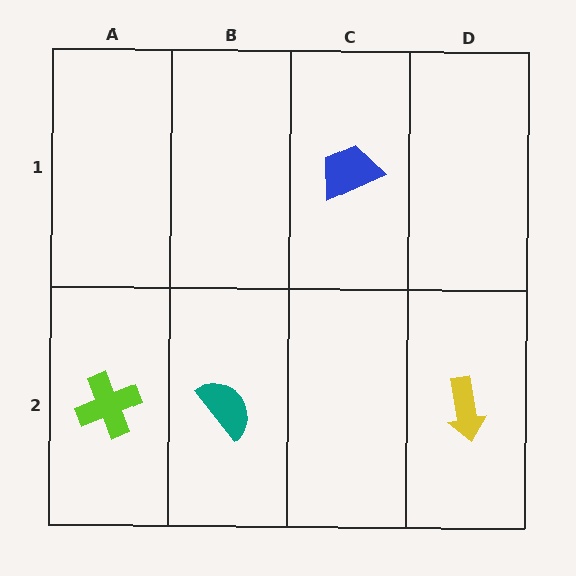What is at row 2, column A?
A lime cross.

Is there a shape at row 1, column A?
No, that cell is empty.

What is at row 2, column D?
A yellow arrow.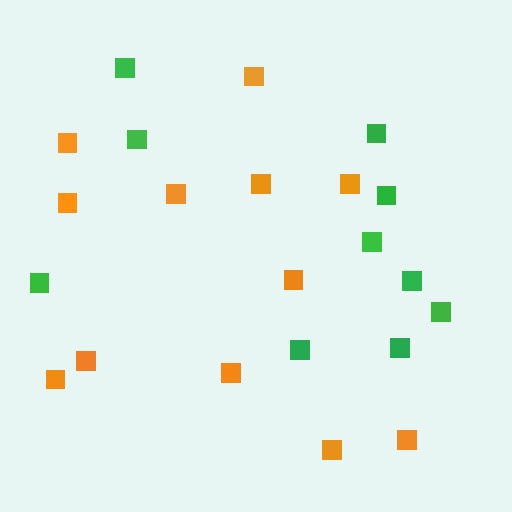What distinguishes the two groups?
There are 2 groups: one group of green squares (10) and one group of orange squares (12).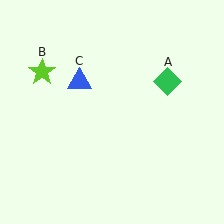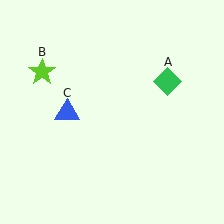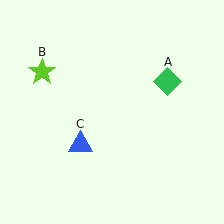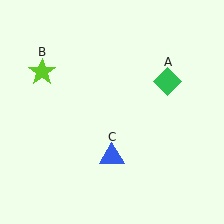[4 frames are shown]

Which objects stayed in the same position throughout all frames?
Green diamond (object A) and lime star (object B) remained stationary.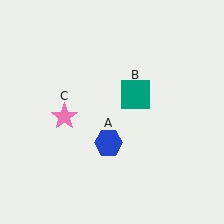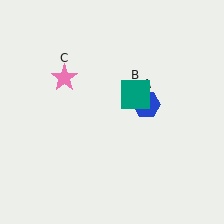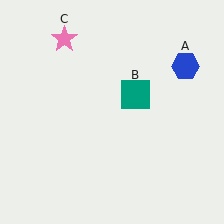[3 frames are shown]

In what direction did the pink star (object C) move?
The pink star (object C) moved up.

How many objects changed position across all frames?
2 objects changed position: blue hexagon (object A), pink star (object C).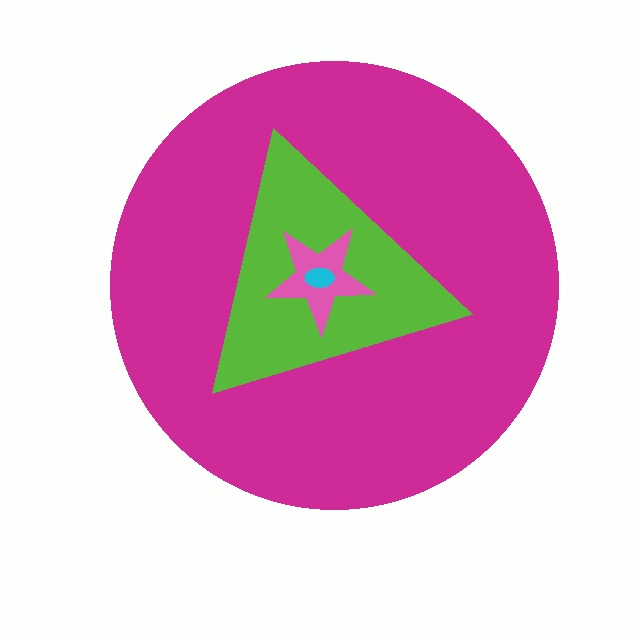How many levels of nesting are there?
4.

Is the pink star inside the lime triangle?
Yes.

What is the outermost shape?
The magenta circle.